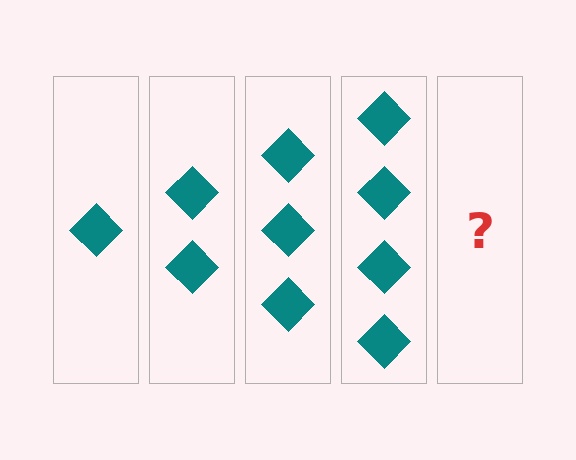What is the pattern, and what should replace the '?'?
The pattern is that each step adds one more diamond. The '?' should be 5 diamonds.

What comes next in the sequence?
The next element should be 5 diamonds.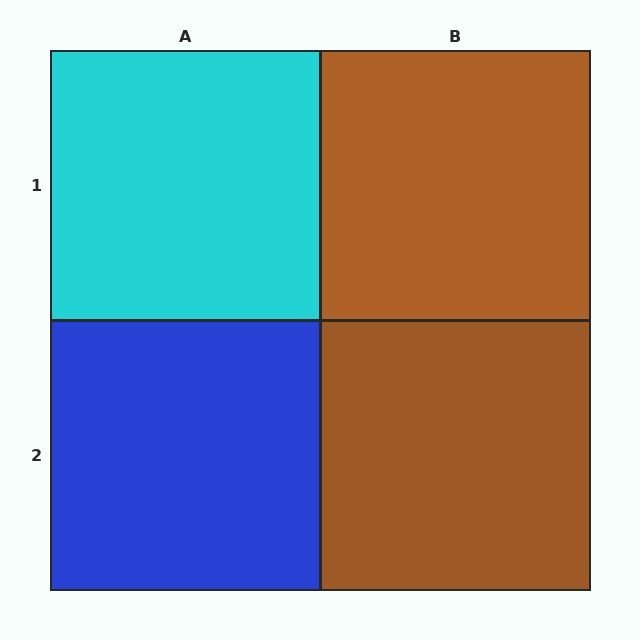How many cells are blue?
1 cell is blue.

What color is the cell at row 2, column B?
Brown.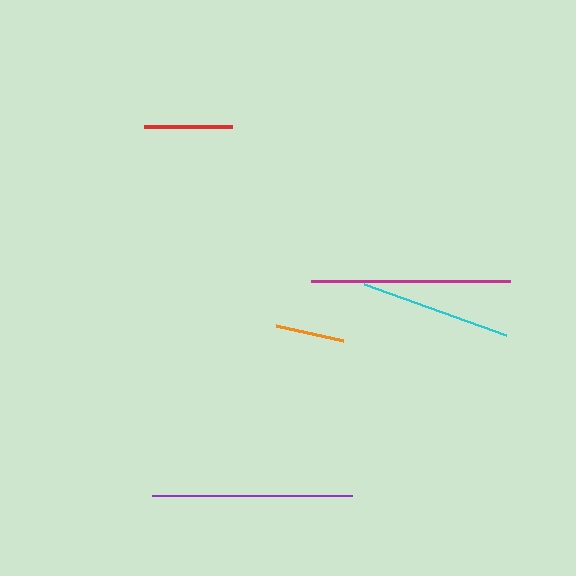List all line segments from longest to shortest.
From longest to shortest: magenta, purple, cyan, red, orange.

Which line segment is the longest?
The magenta line is the longest at approximately 200 pixels.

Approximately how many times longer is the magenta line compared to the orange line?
The magenta line is approximately 2.9 times the length of the orange line.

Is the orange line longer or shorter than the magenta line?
The magenta line is longer than the orange line.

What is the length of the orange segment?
The orange segment is approximately 68 pixels long.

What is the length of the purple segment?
The purple segment is approximately 199 pixels long.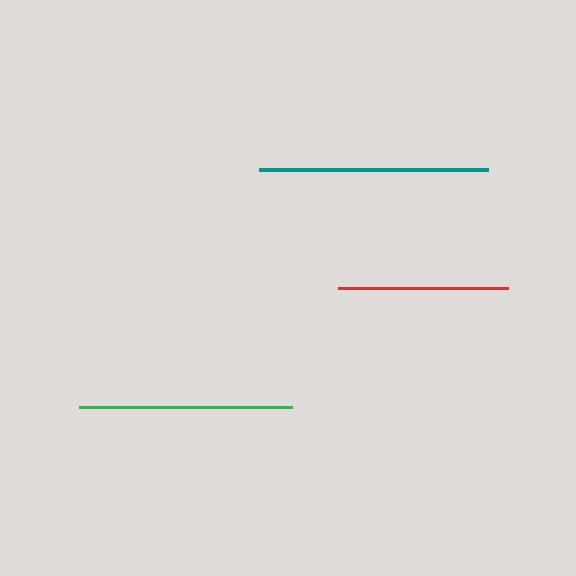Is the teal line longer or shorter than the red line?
The teal line is longer than the red line.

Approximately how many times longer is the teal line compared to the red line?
The teal line is approximately 1.4 times the length of the red line.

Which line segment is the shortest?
The red line is the shortest at approximately 170 pixels.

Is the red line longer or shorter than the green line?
The green line is longer than the red line.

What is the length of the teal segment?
The teal segment is approximately 230 pixels long.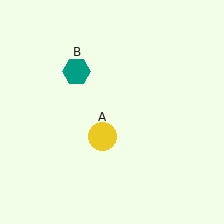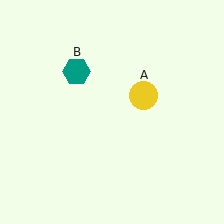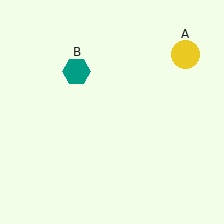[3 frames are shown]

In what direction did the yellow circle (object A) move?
The yellow circle (object A) moved up and to the right.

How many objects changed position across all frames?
1 object changed position: yellow circle (object A).